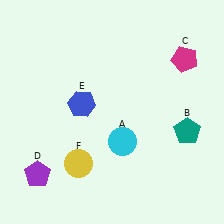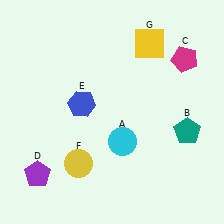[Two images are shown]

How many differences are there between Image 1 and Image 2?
There is 1 difference between the two images.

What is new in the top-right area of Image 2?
A yellow square (G) was added in the top-right area of Image 2.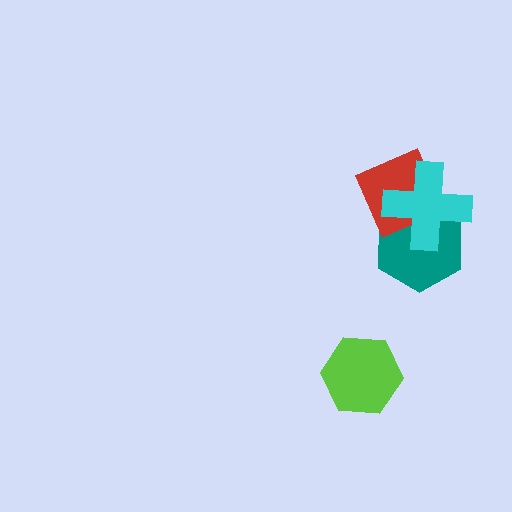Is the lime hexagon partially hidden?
No, no other shape covers it.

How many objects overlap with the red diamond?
2 objects overlap with the red diamond.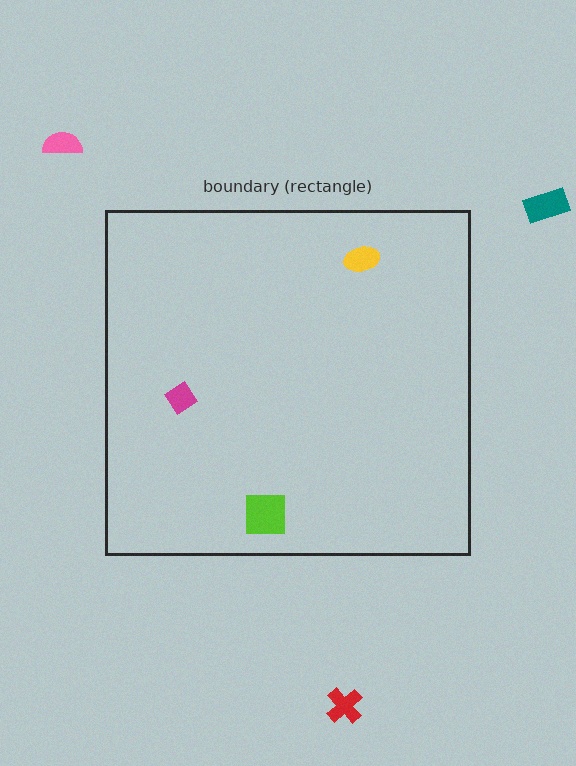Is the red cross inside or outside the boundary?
Outside.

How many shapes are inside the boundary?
3 inside, 3 outside.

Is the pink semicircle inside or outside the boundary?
Outside.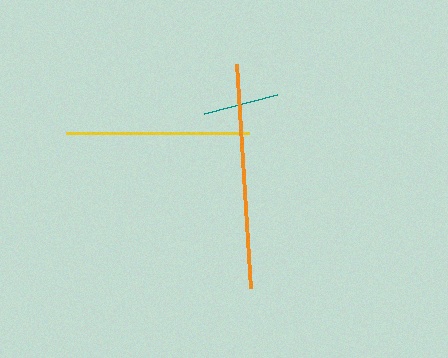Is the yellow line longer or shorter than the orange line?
The orange line is longer than the yellow line.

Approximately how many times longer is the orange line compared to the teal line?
The orange line is approximately 3.0 times the length of the teal line.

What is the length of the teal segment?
The teal segment is approximately 76 pixels long.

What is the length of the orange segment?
The orange segment is approximately 225 pixels long.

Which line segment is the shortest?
The teal line is the shortest at approximately 76 pixels.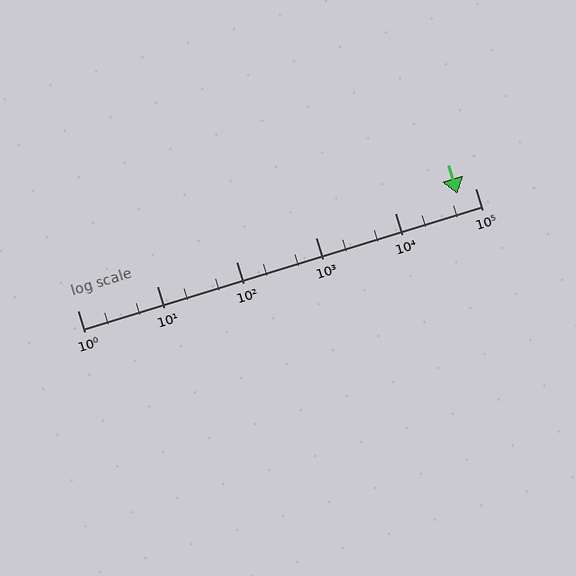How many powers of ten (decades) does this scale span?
The scale spans 5 decades, from 1 to 100000.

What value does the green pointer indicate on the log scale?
The pointer indicates approximately 60000.